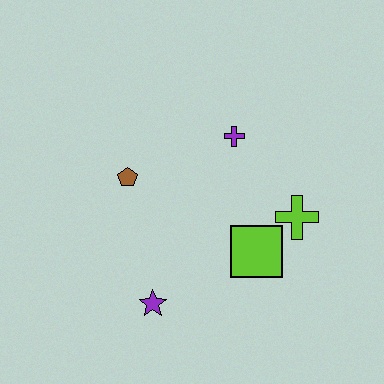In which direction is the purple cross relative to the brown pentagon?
The purple cross is to the right of the brown pentagon.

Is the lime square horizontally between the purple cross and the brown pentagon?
No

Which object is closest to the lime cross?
The lime square is closest to the lime cross.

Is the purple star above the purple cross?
No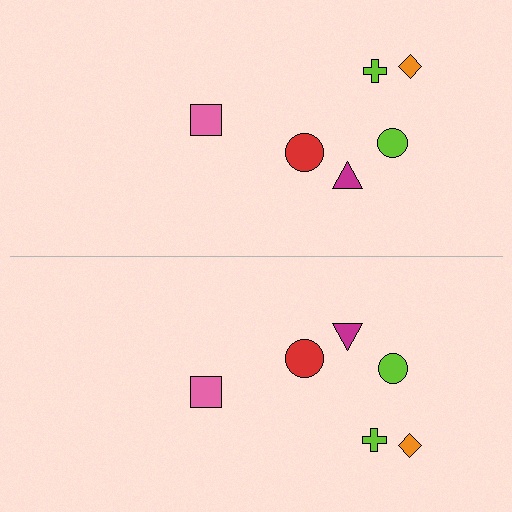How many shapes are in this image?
There are 12 shapes in this image.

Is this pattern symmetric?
Yes, this pattern has bilateral (reflection) symmetry.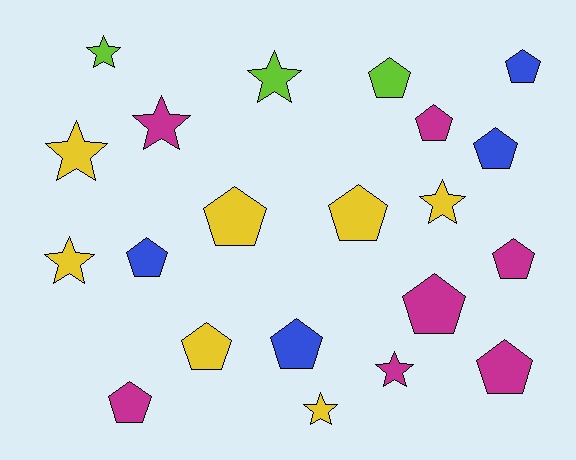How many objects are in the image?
There are 21 objects.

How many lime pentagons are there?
There is 1 lime pentagon.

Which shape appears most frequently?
Pentagon, with 13 objects.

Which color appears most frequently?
Yellow, with 7 objects.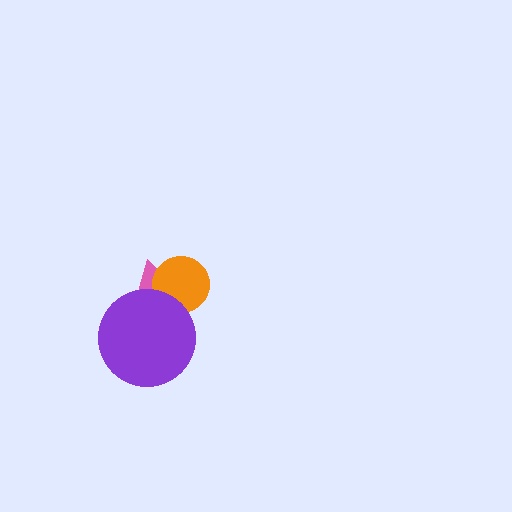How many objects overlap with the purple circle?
2 objects overlap with the purple circle.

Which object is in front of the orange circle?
The purple circle is in front of the orange circle.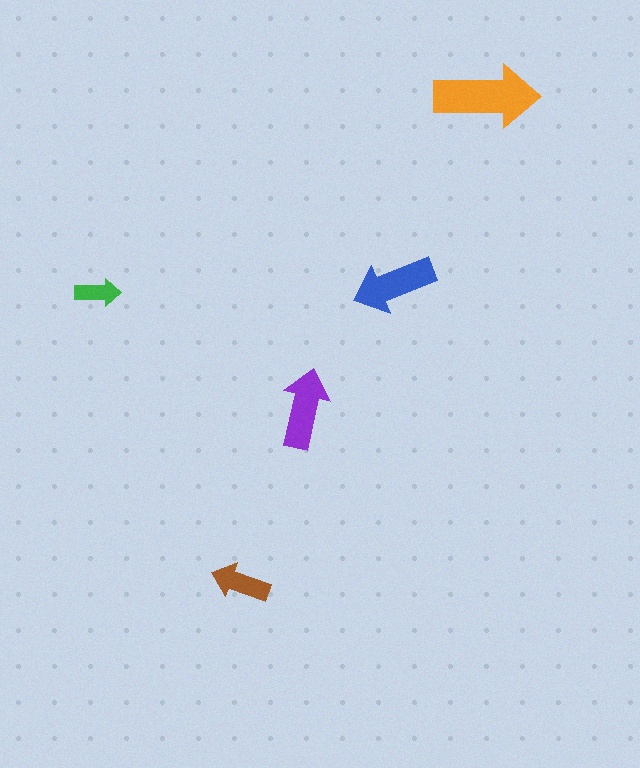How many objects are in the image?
There are 5 objects in the image.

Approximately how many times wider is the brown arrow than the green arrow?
About 1.5 times wider.